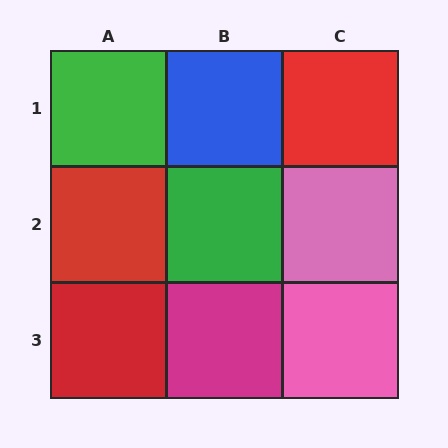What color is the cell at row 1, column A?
Green.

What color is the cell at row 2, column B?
Green.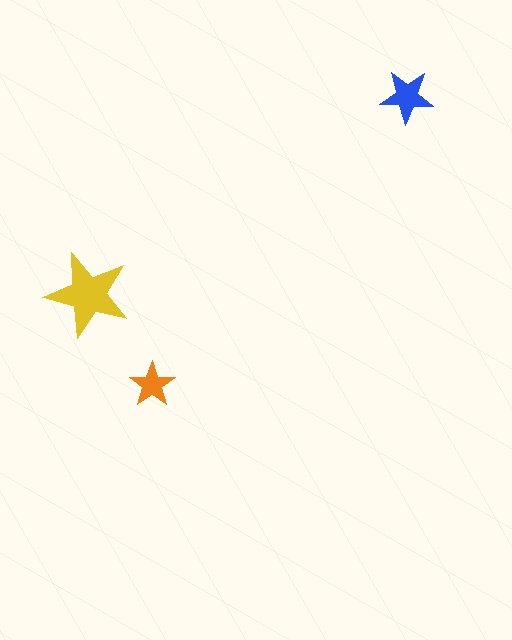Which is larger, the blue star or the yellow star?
The yellow one.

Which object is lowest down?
The orange star is bottommost.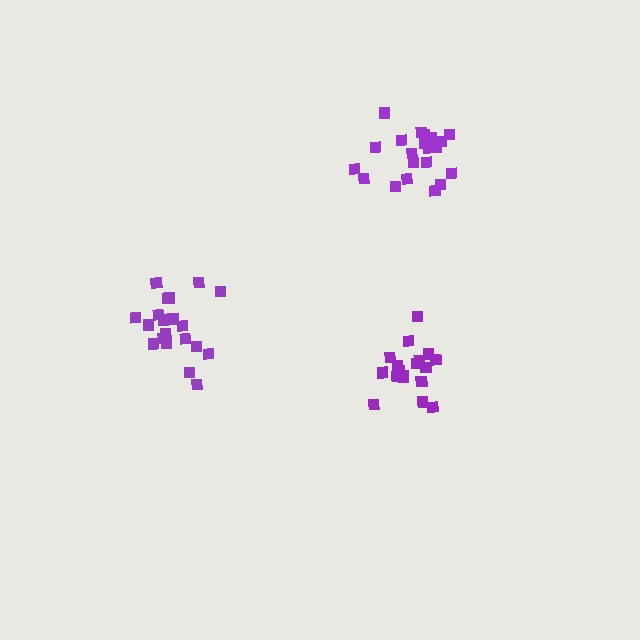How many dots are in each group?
Group 1: 19 dots, Group 2: 21 dots, Group 3: 21 dots (61 total).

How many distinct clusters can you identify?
There are 3 distinct clusters.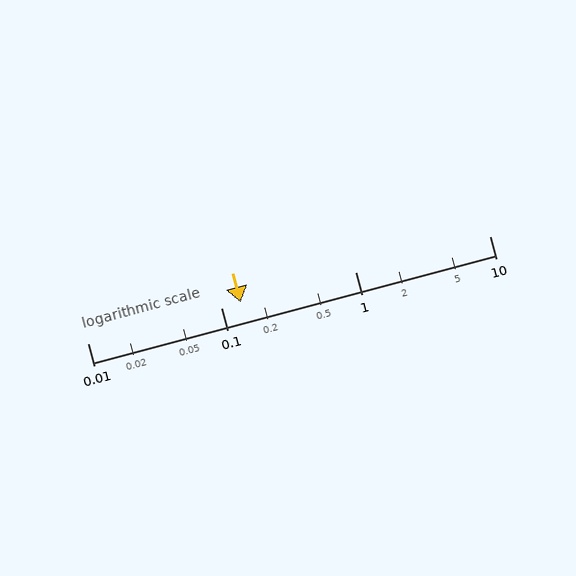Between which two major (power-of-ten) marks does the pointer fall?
The pointer is between 0.1 and 1.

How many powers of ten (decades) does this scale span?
The scale spans 3 decades, from 0.01 to 10.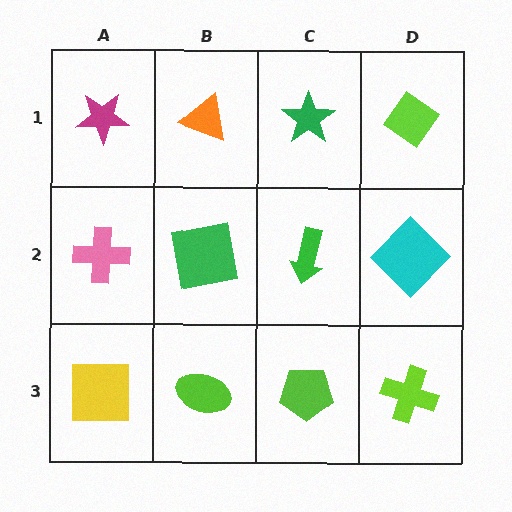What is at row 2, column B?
A green square.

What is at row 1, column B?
An orange triangle.